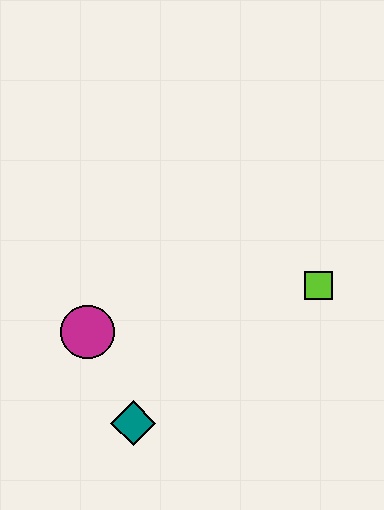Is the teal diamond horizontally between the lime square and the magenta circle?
Yes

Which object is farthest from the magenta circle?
The lime square is farthest from the magenta circle.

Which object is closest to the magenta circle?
The teal diamond is closest to the magenta circle.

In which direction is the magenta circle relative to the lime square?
The magenta circle is to the left of the lime square.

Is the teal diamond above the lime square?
No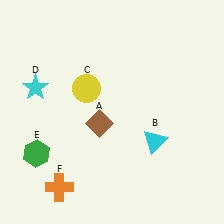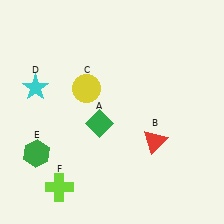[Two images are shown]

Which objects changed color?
A changed from brown to green. B changed from cyan to red. F changed from orange to lime.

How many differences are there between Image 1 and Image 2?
There are 3 differences between the two images.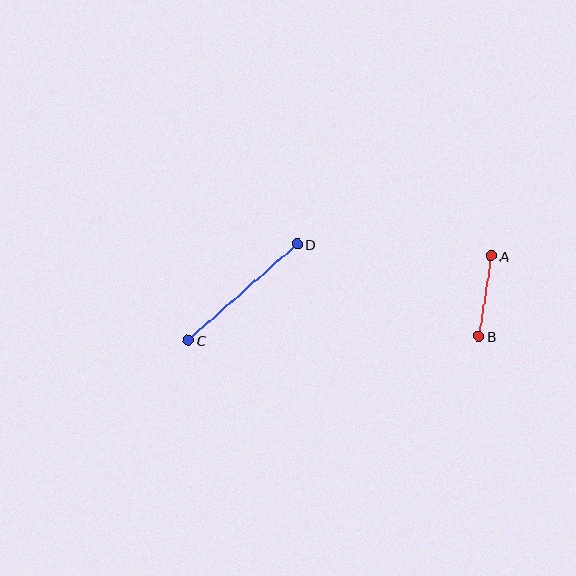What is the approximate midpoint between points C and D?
The midpoint is at approximately (243, 292) pixels.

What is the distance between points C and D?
The distance is approximately 145 pixels.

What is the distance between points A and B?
The distance is approximately 82 pixels.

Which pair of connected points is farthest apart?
Points C and D are farthest apart.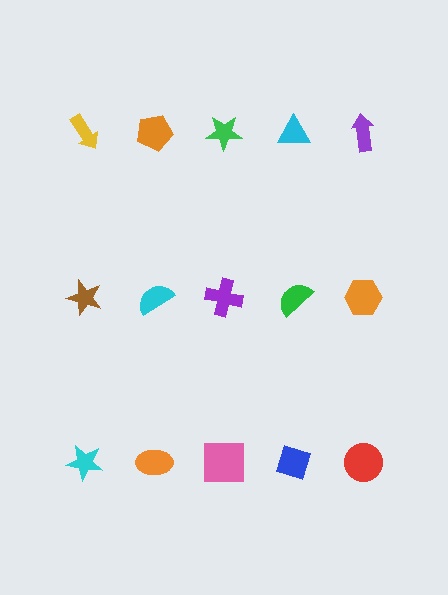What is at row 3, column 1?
A cyan star.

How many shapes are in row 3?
5 shapes.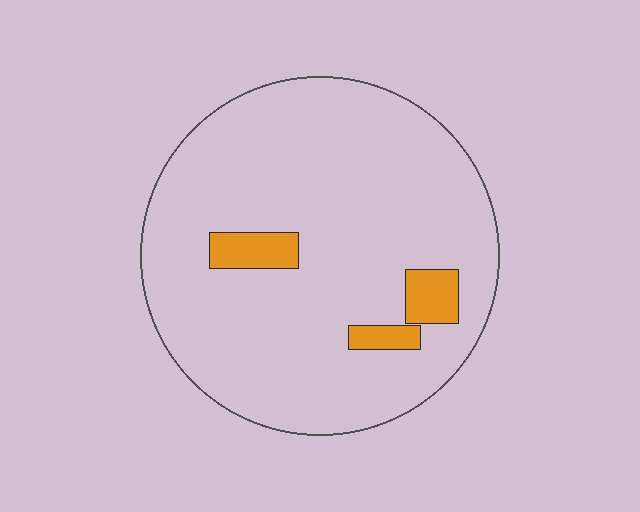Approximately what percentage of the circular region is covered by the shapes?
Approximately 10%.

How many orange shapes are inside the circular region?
3.